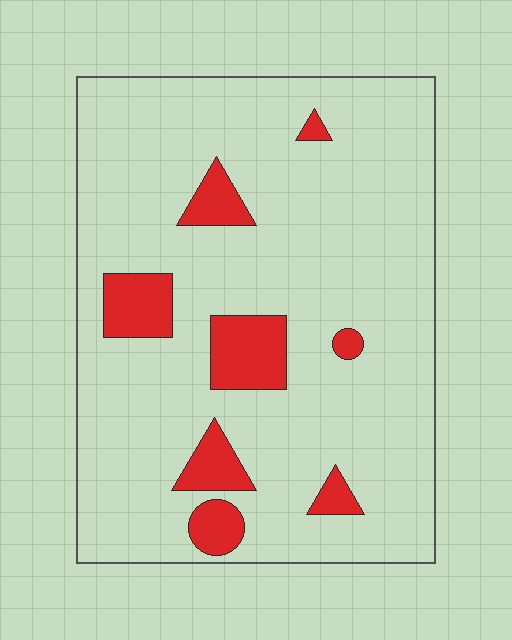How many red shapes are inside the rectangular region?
8.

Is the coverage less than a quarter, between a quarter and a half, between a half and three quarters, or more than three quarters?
Less than a quarter.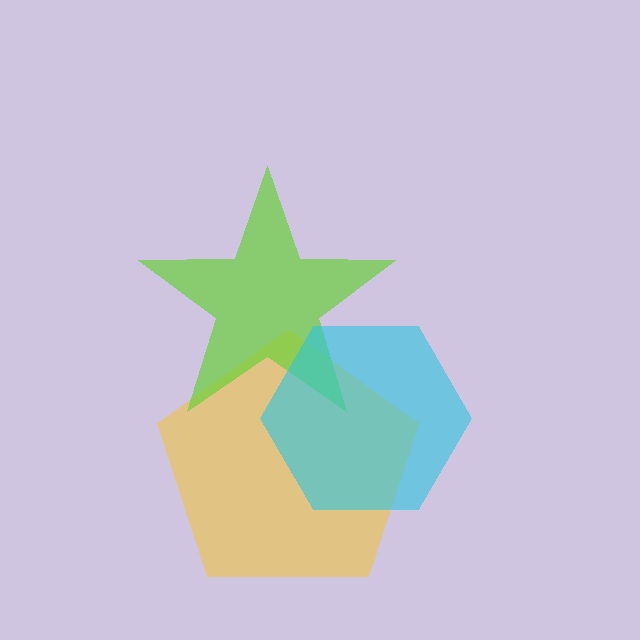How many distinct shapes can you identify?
There are 3 distinct shapes: a yellow pentagon, a lime star, a cyan hexagon.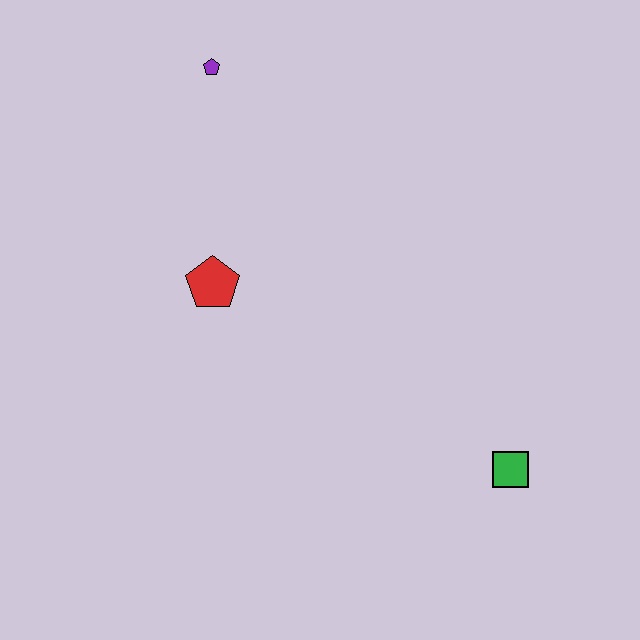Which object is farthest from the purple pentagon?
The green square is farthest from the purple pentagon.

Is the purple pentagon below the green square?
No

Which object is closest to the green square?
The red pentagon is closest to the green square.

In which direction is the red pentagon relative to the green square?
The red pentagon is to the left of the green square.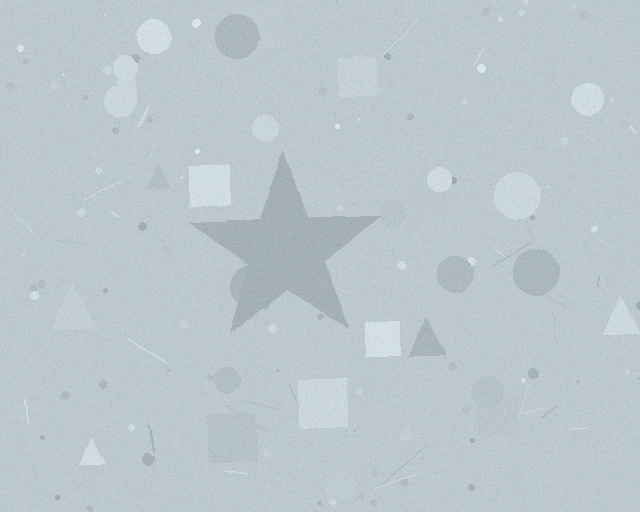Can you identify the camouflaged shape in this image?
The camouflaged shape is a star.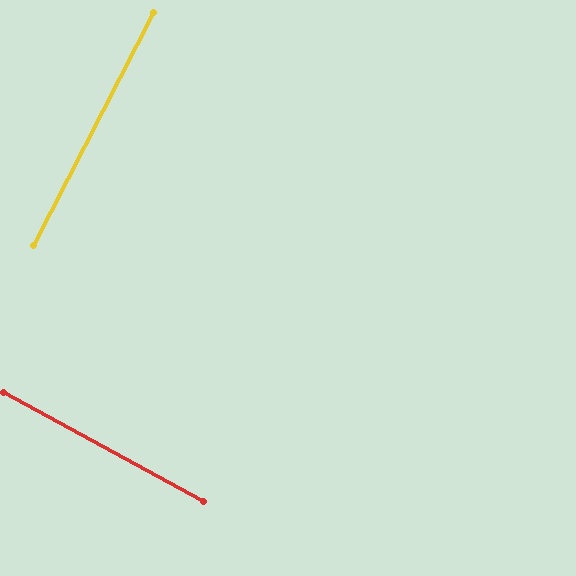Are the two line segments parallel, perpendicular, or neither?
Perpendicular — they meet at approximately 89°.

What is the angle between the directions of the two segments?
Approximately 89 degrees.